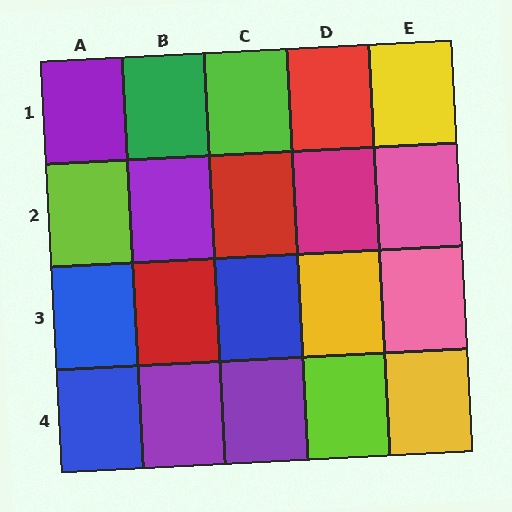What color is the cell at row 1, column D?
Red.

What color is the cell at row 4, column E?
Yellow.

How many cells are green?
1 cell is green.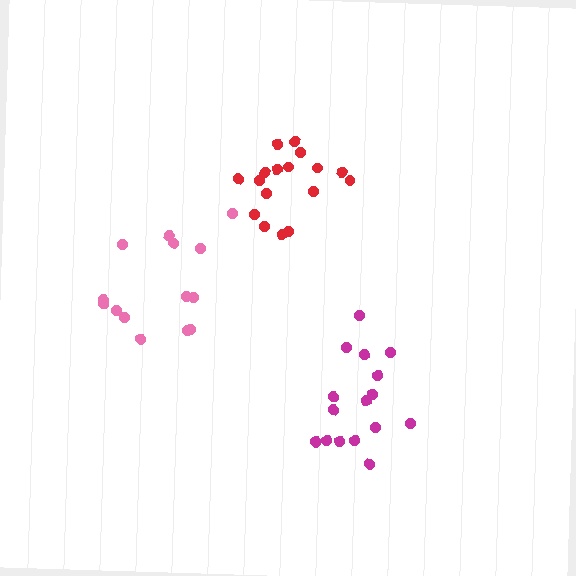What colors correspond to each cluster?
The clusters are colored: pink, magenta, red.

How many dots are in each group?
Group 1: 14 dots, Group 2: 17 dots, Group 3: 17 dots (48 total).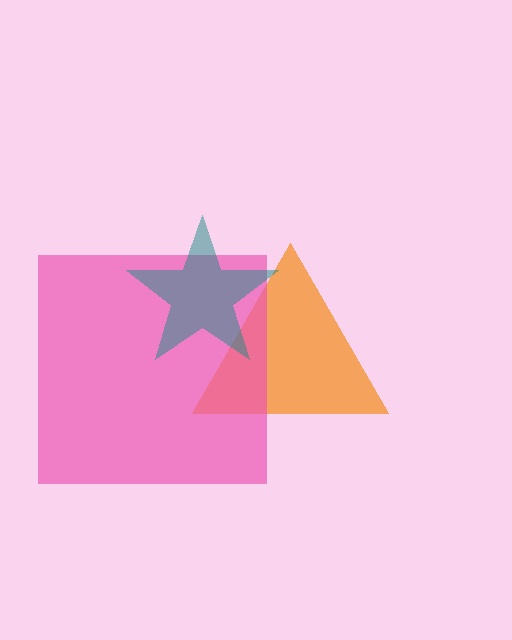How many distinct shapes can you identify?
There are 3 distinct shapes: an orange triangle, a pink square, a teal star.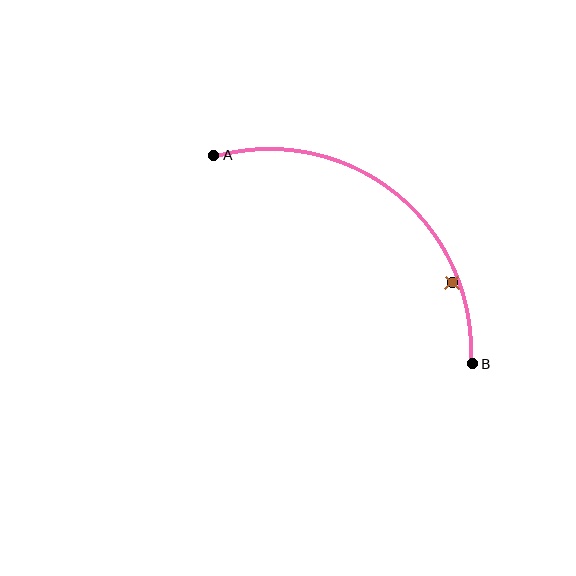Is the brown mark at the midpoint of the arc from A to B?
No — the brown mark does not lie on the arc at all. It sits slightly inside the curve.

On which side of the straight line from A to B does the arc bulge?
The arc bulges above and to the right of the straight line connecting A and B.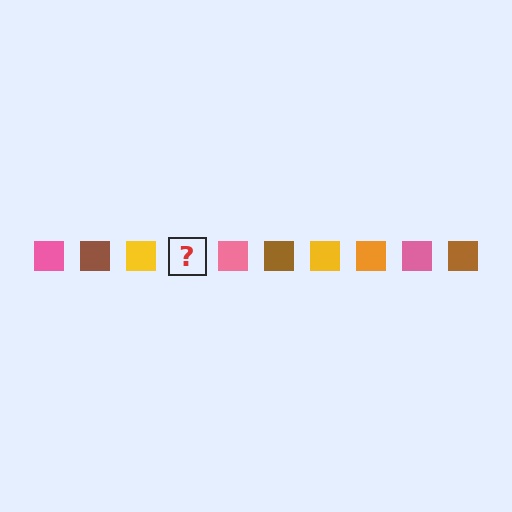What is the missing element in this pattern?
The missing element is an orange square.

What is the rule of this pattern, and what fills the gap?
The rule is that the pattern cycles through pink, brown, yellow, orange squares. The gap should be filled with an orange square.